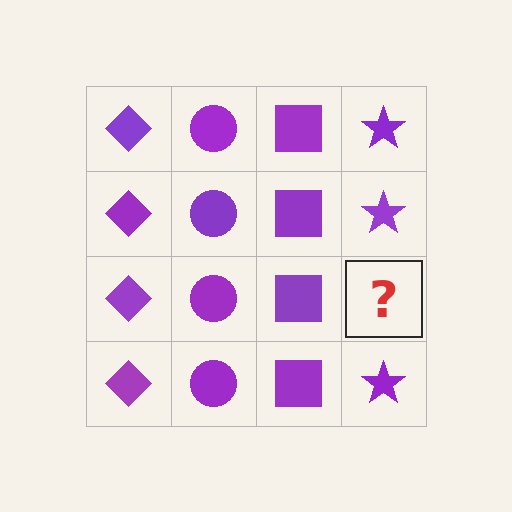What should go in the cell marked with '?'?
The missing cell should contain a purple star.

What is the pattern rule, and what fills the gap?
The rule is that each column has a consistent shape. The gap should be filled with a purple star.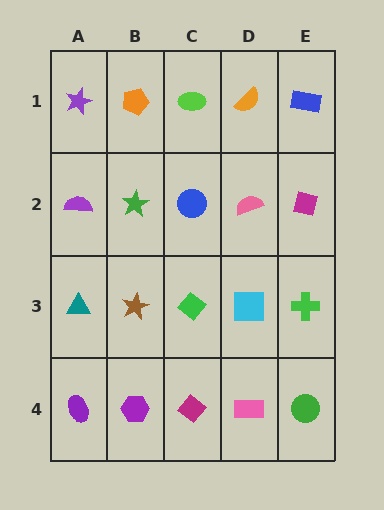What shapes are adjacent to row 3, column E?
A magenta square (row 2, column E), a green circle (row 4, column E), a cyan square (row 3, column D).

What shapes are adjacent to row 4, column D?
A cyan square (row 3, column D), a magenta diamond (row 4, column C), a green circle (row 4, column E).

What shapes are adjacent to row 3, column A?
A purple semicircle (row 2, column A), a purple ellipse (row 4, column A), a brown star (row 3, column B).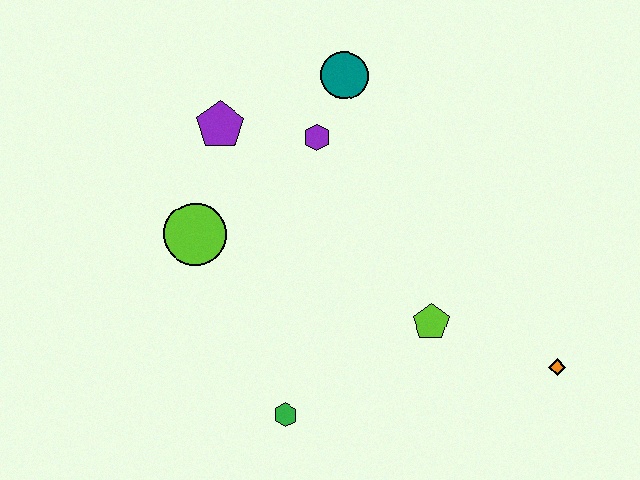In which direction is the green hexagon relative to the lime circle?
The green hexagon is below the lime circle.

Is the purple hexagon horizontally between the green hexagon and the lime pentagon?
Yes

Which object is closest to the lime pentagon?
The orange diamond is closest to the lime pentagon.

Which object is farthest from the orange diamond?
The purple pentagon is farthest from the orange diamond.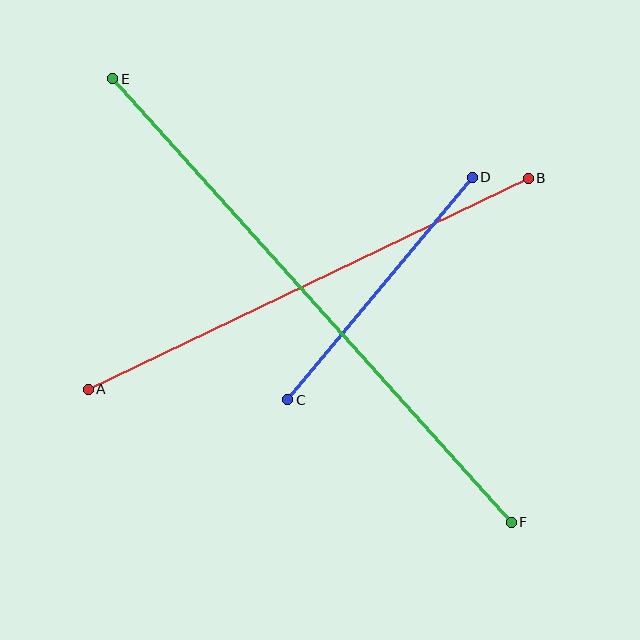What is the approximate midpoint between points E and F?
The midpoint is at approximately (312, 300) pixels.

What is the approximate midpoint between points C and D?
The midpoint is at approximately (380, 288) pixels.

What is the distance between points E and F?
The distance is approximately 596 pixels.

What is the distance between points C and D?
The distance is approximately 289 pixels.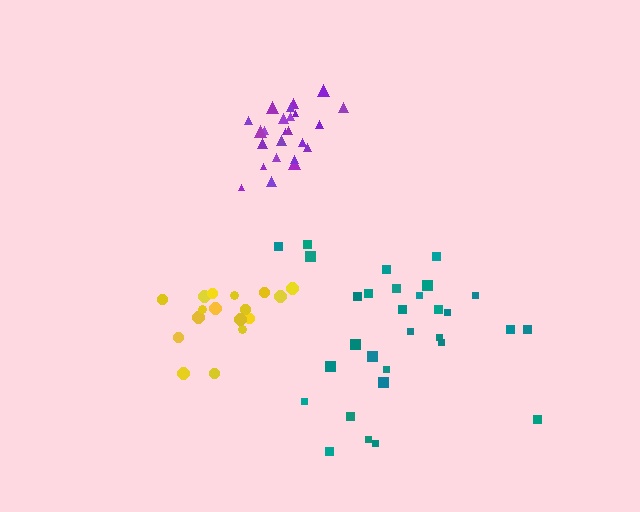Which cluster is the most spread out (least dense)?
Teal.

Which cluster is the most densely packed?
Purple.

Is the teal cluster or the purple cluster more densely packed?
Purple.